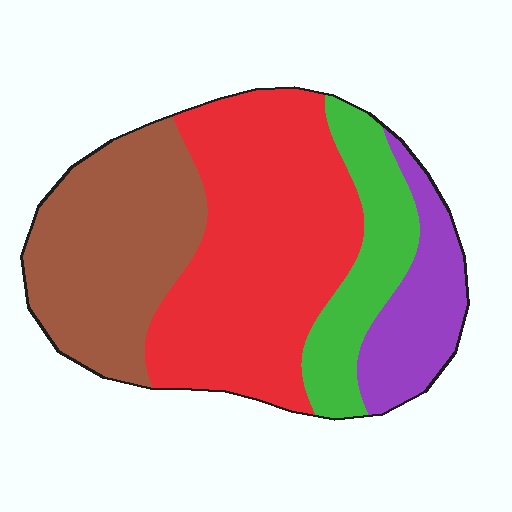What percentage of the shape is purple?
Purple takes up about one eighth (1/8) of the shape.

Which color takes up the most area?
Red, at roughly 40%.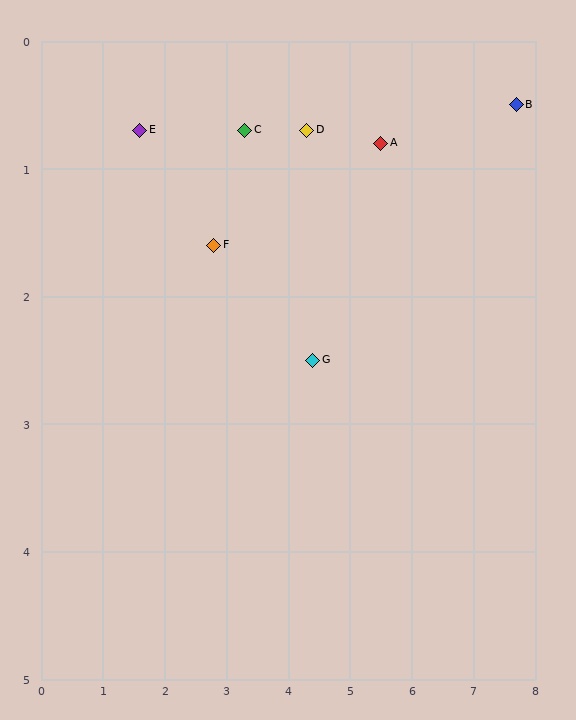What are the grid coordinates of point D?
Point D is at approximately (4.3, 0.7).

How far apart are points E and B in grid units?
Points E and B are about 6.1 grid units apart.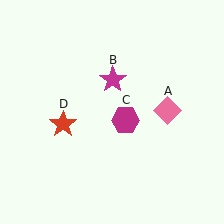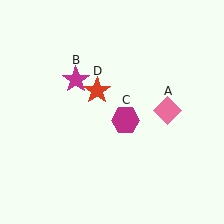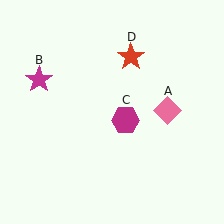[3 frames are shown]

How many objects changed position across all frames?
2 objects changed position: magenta star (object B), red star (object D).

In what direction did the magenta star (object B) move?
The magenta star (object B) moved left.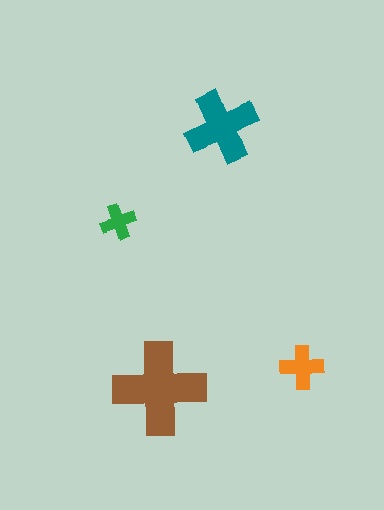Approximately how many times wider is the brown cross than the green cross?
About 2.5 times wider.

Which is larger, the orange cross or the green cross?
The orange one.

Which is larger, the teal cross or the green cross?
The teal one.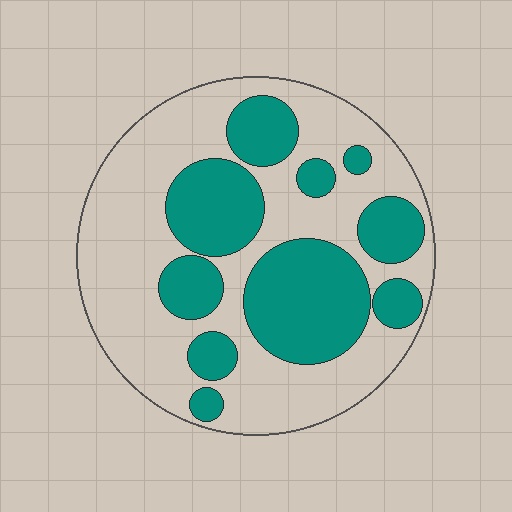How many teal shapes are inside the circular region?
10.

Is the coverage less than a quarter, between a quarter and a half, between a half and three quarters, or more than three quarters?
Between a quarter and a half.